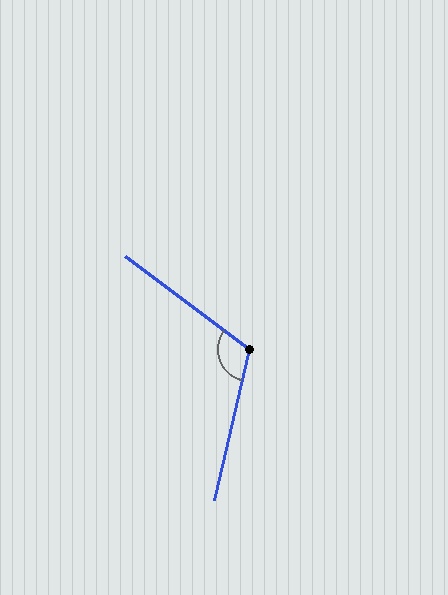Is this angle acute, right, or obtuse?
It is obtuse.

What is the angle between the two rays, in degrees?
Approximately 114 degrees.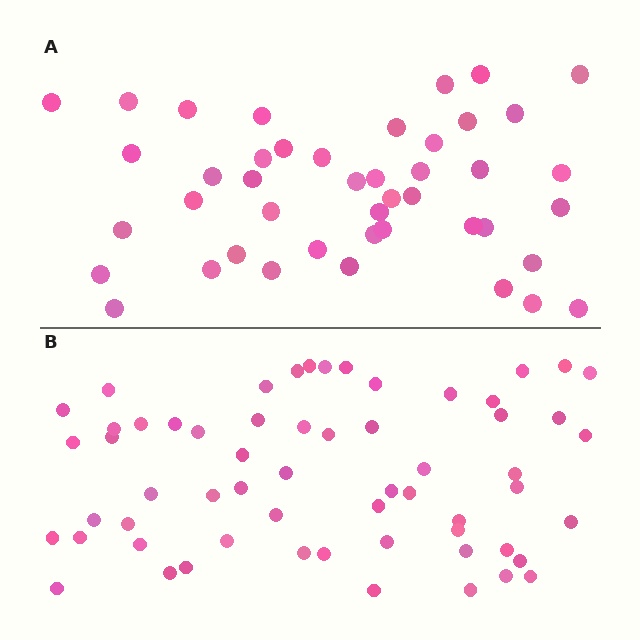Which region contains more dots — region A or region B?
Region B (the bottom region) has more dots.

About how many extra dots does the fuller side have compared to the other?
Region B has approximately 15 more dots than region A.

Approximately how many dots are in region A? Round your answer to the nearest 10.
About 40 dots. (The exact count is 44, which rounds to 40.)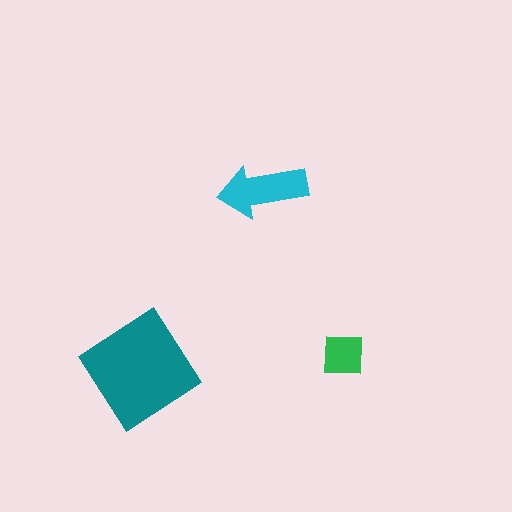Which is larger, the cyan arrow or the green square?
The cyan arrow.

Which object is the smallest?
The green square.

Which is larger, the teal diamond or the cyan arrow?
The teal diamond.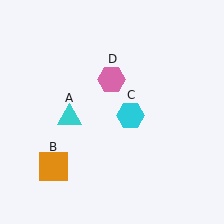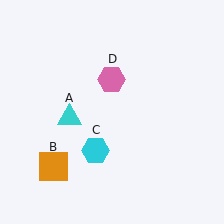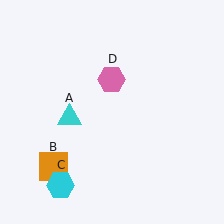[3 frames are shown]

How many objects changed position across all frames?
1 object changed position: cyan hexagon (object C).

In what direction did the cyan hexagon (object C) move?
The cyan hexagon (object C) moved down and to the left.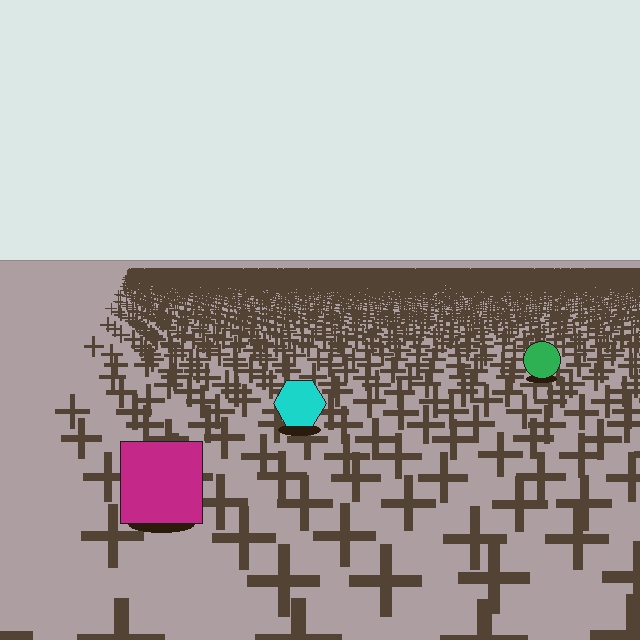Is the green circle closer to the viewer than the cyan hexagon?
No. The cyan hexagon is closer — you can tell from the texture gradient: the ground texture is coarser near it.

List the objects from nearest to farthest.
From nearest to farthest: the magenta square, the cyan hexagon, the green circle.